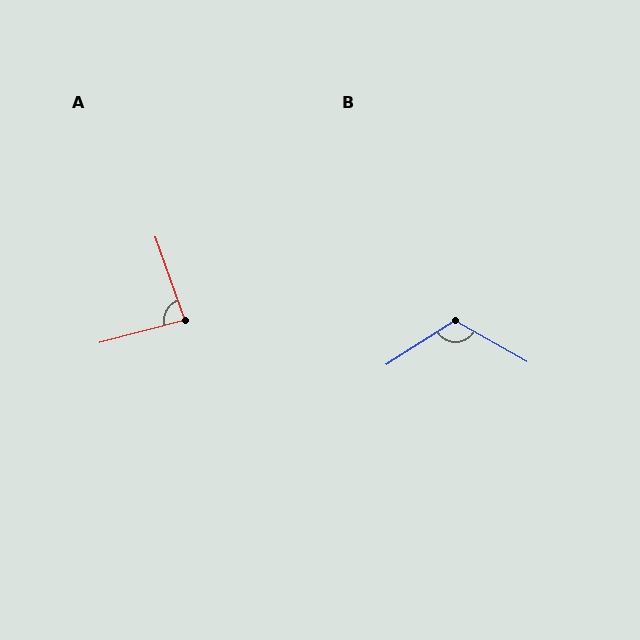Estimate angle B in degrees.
Approximately 118 degrees.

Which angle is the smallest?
A, at approximately 85 degrees.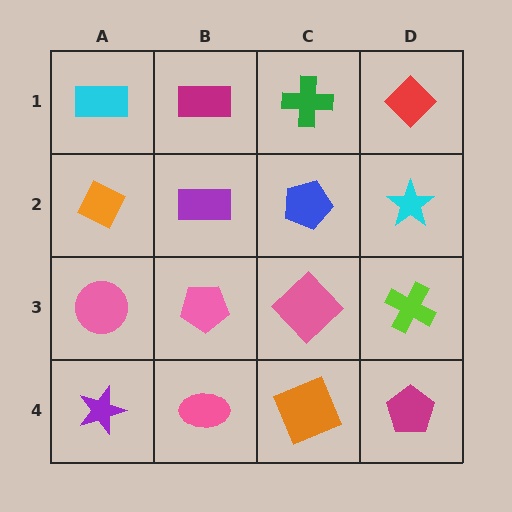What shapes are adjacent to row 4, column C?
A pink diamond (row 3, column C), a pink ellipse (row 4, column B), a magenta pentagon (row 4, column D).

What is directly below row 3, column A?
A purple star.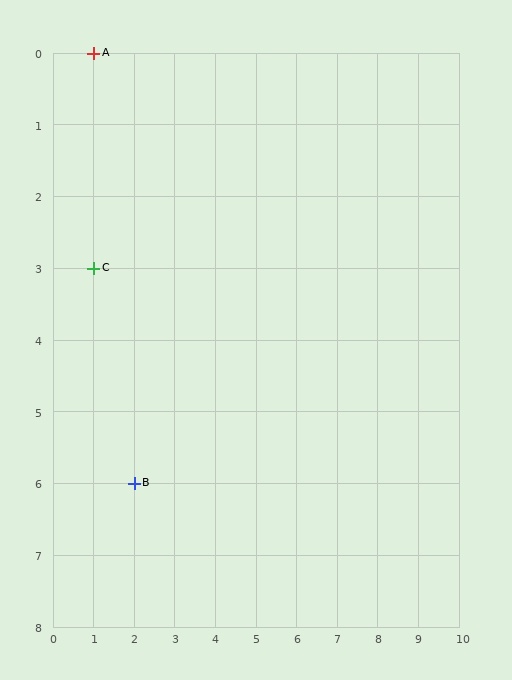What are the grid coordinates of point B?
Point B is at grid coordinates (2, 6).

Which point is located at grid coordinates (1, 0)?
Point A is at (1, 0).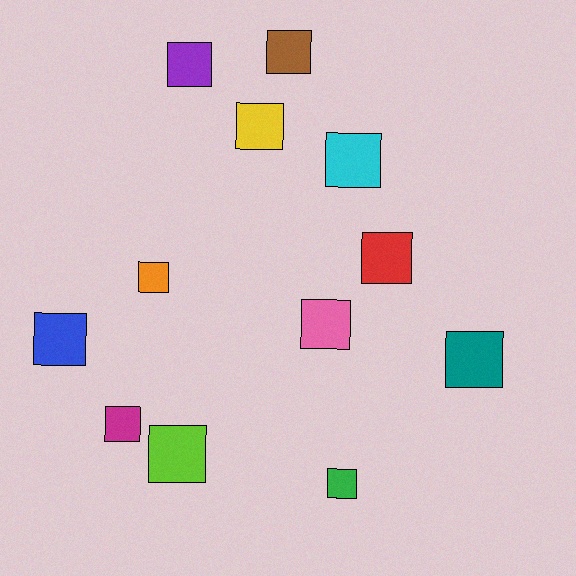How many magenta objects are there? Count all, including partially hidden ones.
There is 1 magenta object.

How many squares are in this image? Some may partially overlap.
There are 12 squares.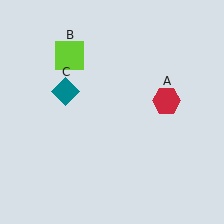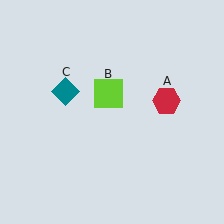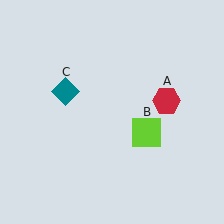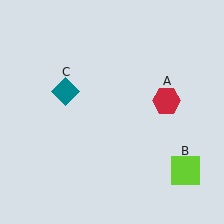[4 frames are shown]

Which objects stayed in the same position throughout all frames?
Red hexagon (object A) and teal diamond (object C) remained stationary.